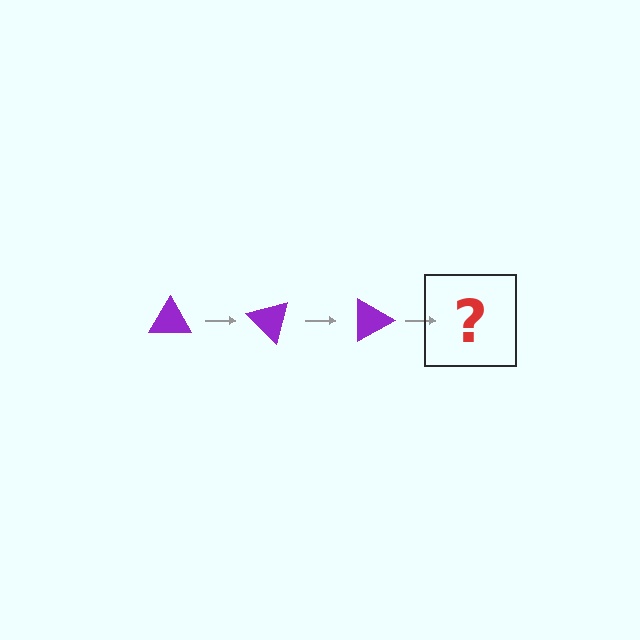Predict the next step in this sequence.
The next step is a purple triangle rotated 135 degrees.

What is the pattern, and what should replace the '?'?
The pattern is that the triangle rotates 45 degrees each step. The '?' should be a purple triangle rotated 135 degrees.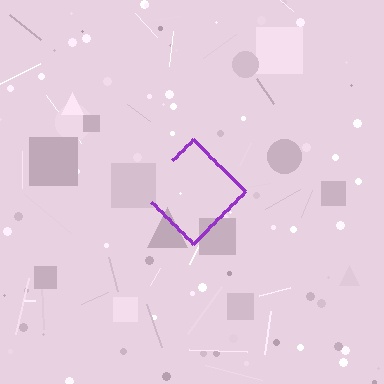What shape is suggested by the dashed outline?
The dashed outline suggests a diamond.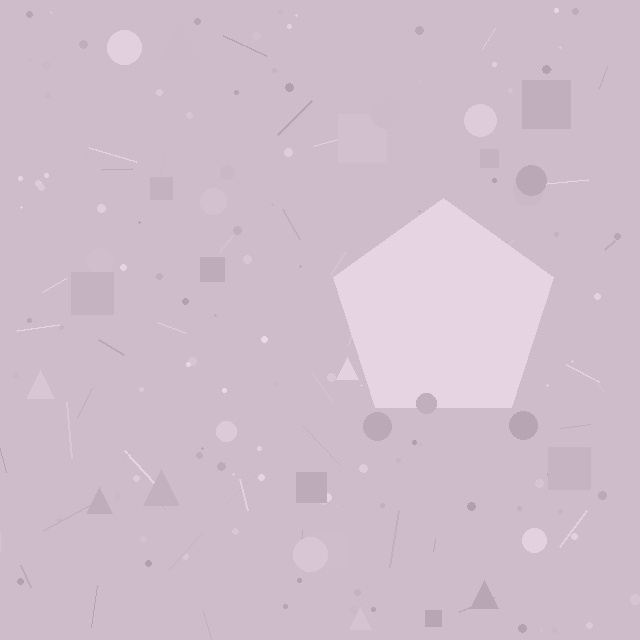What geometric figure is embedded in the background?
A pentagon is embedded in the background.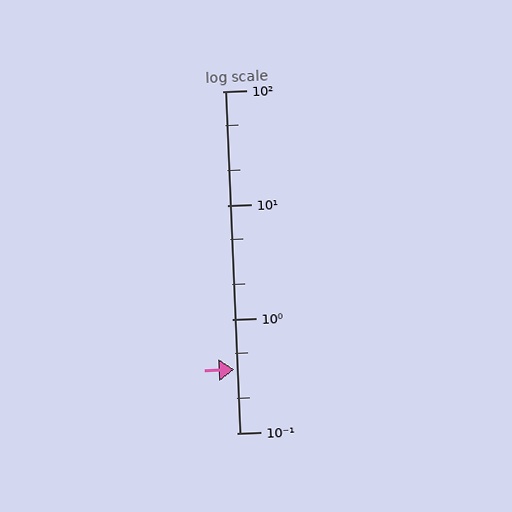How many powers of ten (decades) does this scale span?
The scale spans 3 decades, from 0.1 to 100.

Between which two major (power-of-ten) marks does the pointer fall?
The pointer is between 0.1 and 1.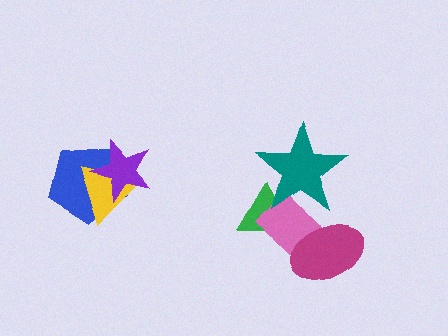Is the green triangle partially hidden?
Yes, it is partially covered by another shape.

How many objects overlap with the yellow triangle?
2 objects overlap with the yellow triangle.